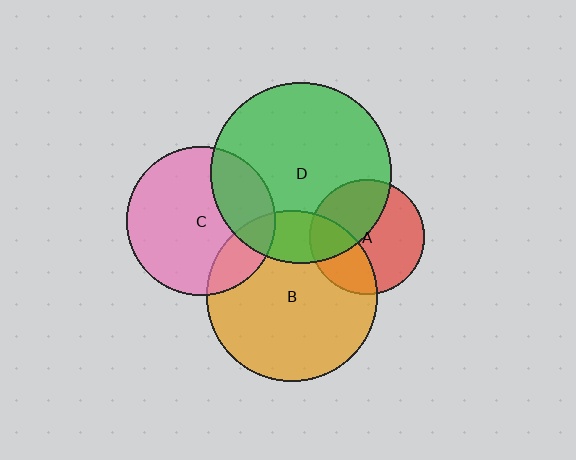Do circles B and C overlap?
Yes.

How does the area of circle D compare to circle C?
Approximately 1.5 times.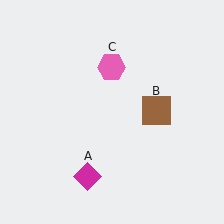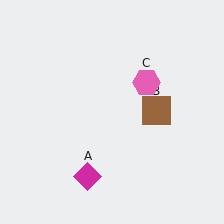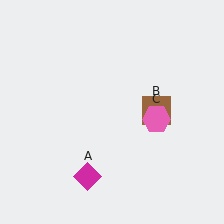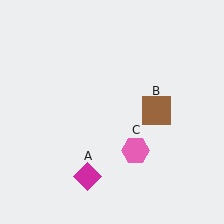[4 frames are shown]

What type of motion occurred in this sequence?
The pink hexagon (object C) rotated clockwise around the center of the scene.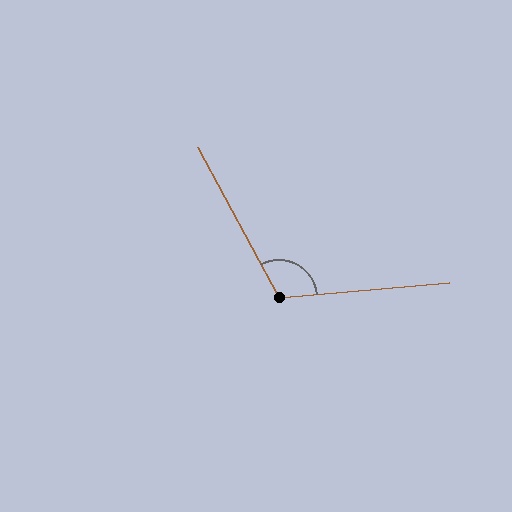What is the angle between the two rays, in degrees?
Approximately 113 degrees.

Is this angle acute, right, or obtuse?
It is obtuse.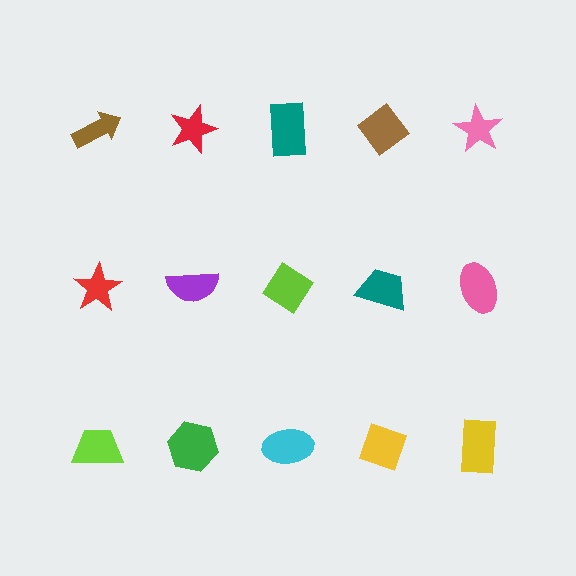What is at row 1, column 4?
A brown diamond.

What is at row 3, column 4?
A yellow diamond.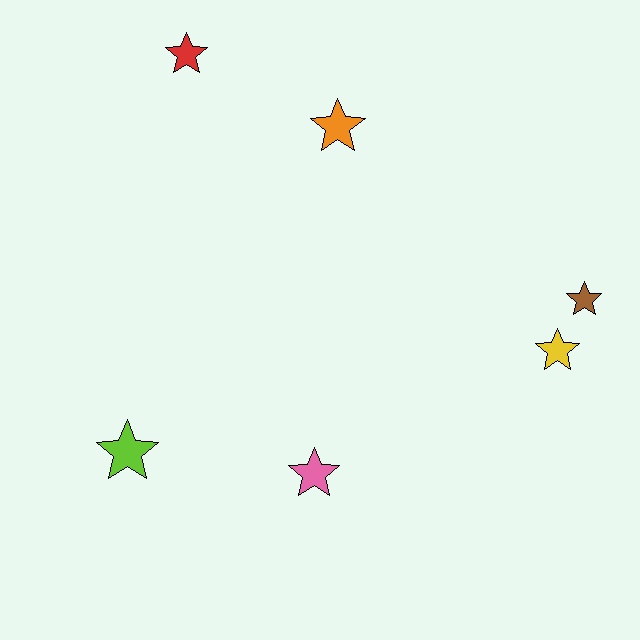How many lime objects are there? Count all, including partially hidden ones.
There is 1 lime object.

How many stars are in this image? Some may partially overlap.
There are 6 stars.